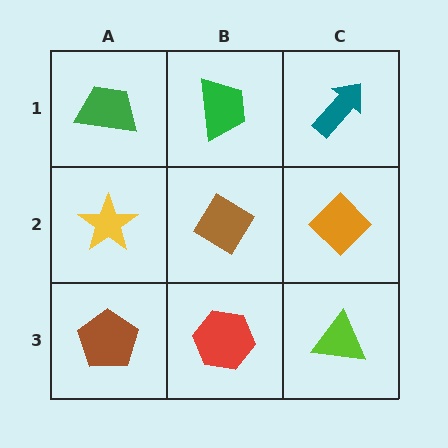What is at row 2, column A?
A yellow star.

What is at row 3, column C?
A lime triangle.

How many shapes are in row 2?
3 shapes.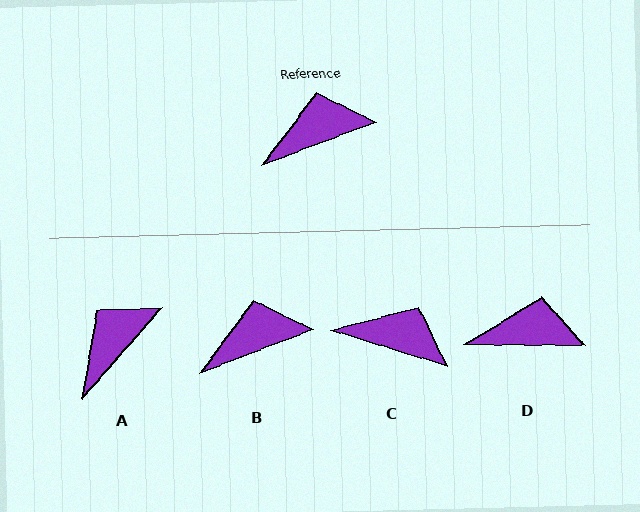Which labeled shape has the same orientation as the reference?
B.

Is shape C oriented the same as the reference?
No, it is off by about 38 degrees.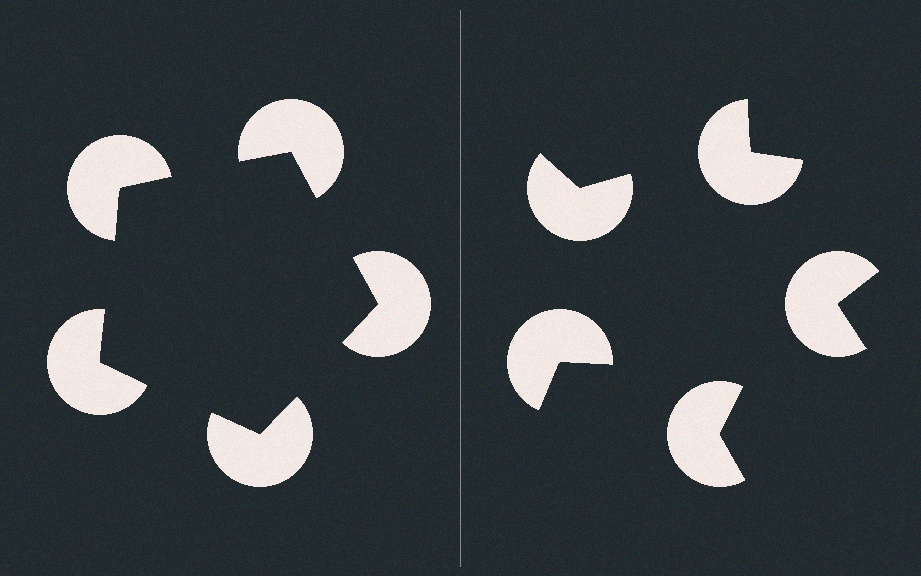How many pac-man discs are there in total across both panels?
10 — 5 on each side.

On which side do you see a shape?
An illusory pentagon appears on the left side. On the right side the wedge cuts are rotated, so no coherent shape forms.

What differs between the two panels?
The pac-man discs are positioned identically on both sides; only the wedge orientations differ. On the left they align to a pentagon; on the right they are misaligned.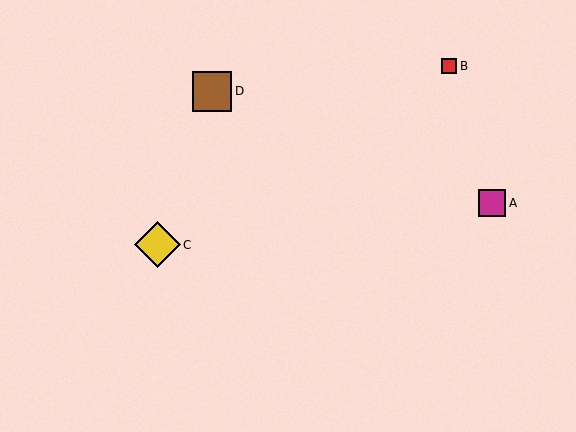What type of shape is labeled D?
Shape D is a brown square.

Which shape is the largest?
The yellow diamond (labeled C) is the largest.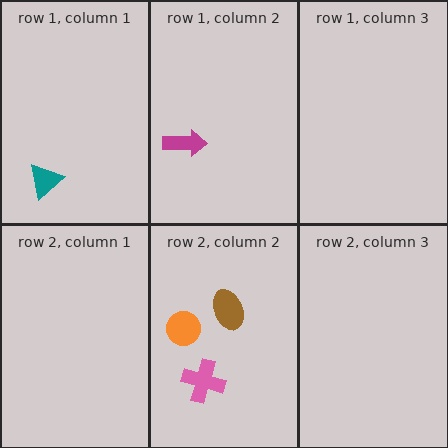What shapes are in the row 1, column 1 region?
The teal triangle.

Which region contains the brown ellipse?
The row 2, column 2 region.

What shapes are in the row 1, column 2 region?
The magenta arrow.